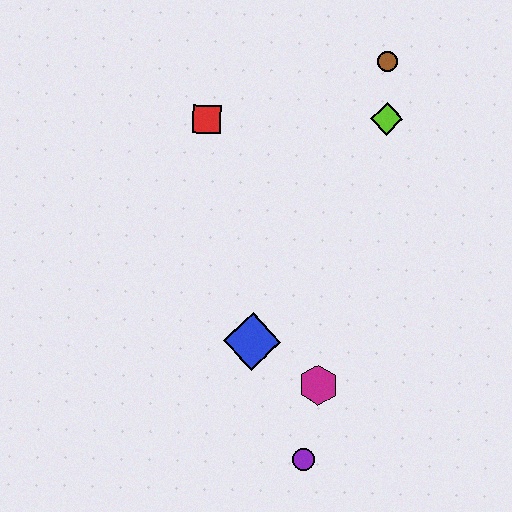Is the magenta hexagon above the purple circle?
Yes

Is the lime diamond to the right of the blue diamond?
Yes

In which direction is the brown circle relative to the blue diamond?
The brown circle is above the blue diamond.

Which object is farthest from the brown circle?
The purple circle is farthest from the brown circle.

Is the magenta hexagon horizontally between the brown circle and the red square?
Yes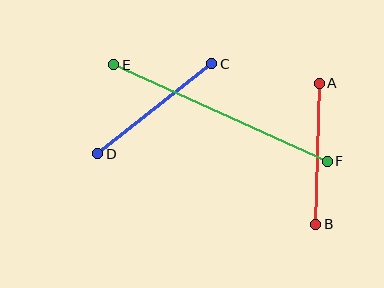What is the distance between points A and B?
The distance is approximately 141 pixels.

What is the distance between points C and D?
The distance is approximately 145 pixels.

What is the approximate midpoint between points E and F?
The midpoint is at approximately (220, 113) pixels.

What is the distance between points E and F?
The distance is approximately 234 pixels.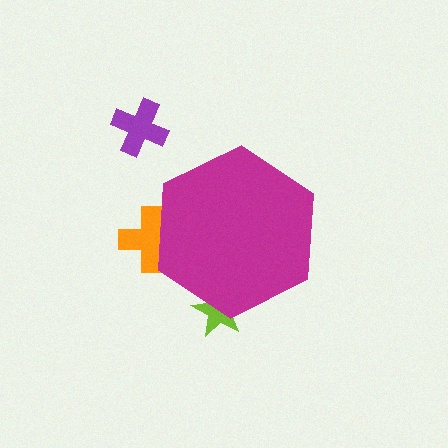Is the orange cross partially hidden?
Yes, the orange cross is partially hidden behind the magenta hexagon.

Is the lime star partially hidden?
Yes, the lime star is partially hidden behind the magenta hexagon.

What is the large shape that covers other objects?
A magenta hexagon.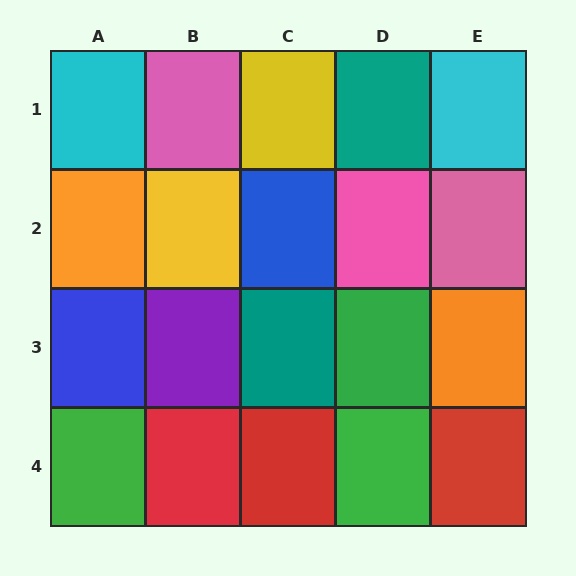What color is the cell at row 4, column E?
Red.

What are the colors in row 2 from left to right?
Orange, yellow, blue, pink, pink.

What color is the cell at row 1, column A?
Cyan.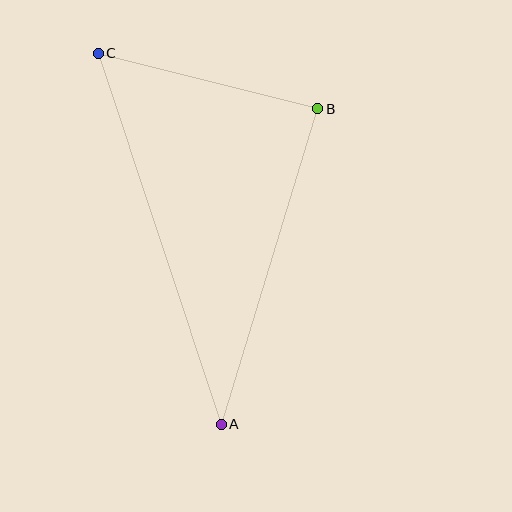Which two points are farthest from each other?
Points A and C are farthest from each other.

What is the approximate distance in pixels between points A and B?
The distance between A and B is approximately 330 pixels.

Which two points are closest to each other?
Points B and C are closest to each other.